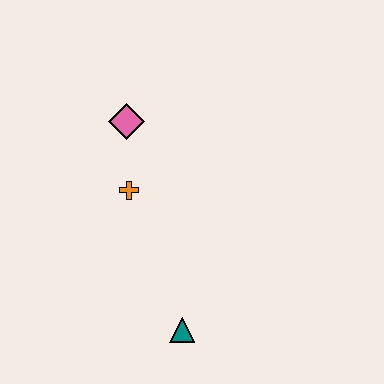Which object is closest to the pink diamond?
The orange cross is closest to the pink diamond.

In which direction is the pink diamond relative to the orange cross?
The pink diamond is above the orange cross.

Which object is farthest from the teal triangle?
The pink diamond is farthest from the teal triangle.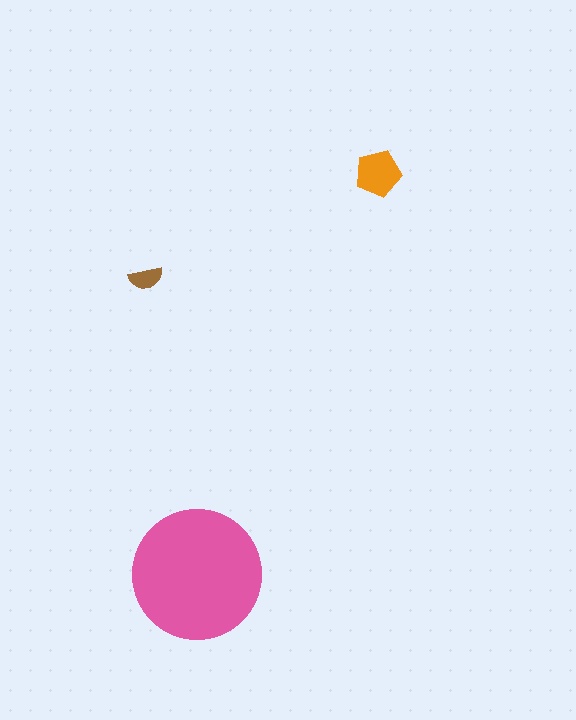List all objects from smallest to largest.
The brown semicircle, the orange pentagon, the pink circle.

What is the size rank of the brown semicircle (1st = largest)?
3rd.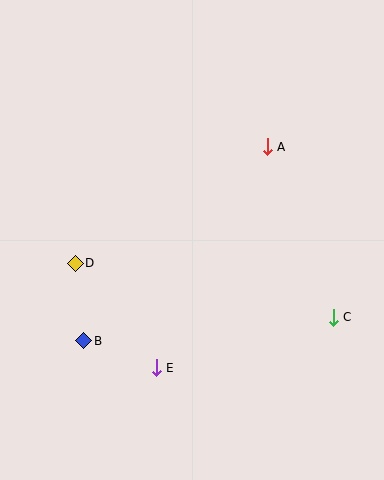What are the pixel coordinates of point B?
Point B is at (84, 341).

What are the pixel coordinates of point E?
Point E is at (156, 368).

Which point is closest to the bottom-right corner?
Point C is closest to the bottom-right corner.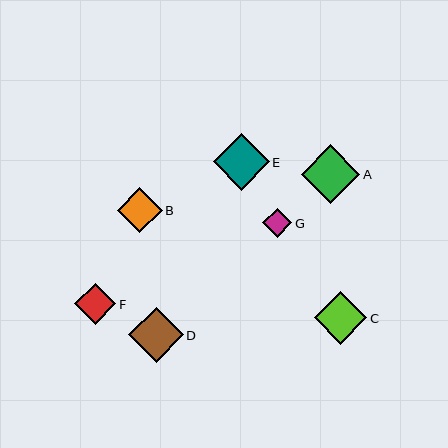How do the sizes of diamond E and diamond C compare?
Diamond E and diamond C are approximately the same size.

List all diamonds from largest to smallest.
From largest to smallest: A, E, D, C, B, F, G.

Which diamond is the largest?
Diamond A is the largest with a size of approximately 59 pixels.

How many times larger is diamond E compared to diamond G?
Diamond E is approximately 1.9 times the size of diamond G.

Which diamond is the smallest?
Diamond G is the smallest with a size of approximately 29 pixels.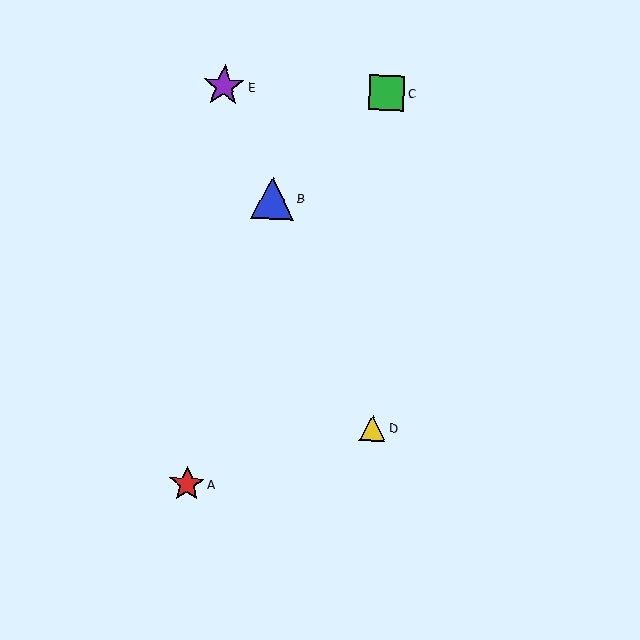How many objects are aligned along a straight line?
3 objects (B, D, E) are aligned along a straight line.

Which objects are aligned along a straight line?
Objects B, D, E are aligned along a straight line.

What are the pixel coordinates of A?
Object A is at (187, 484).